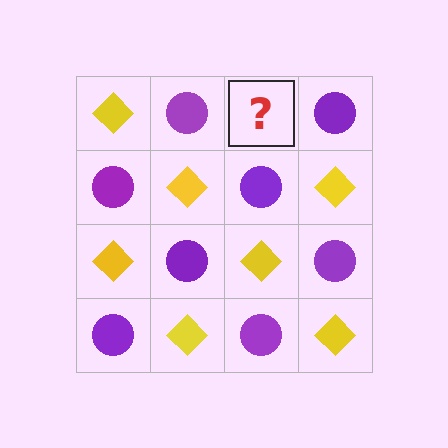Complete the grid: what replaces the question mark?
The question mark should be replaced with a yellow diamond.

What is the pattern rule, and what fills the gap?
The rule is that it alternates yellow diamond and purple circle in a checkerboard pattern. The gap should be filled with a yellow diamond.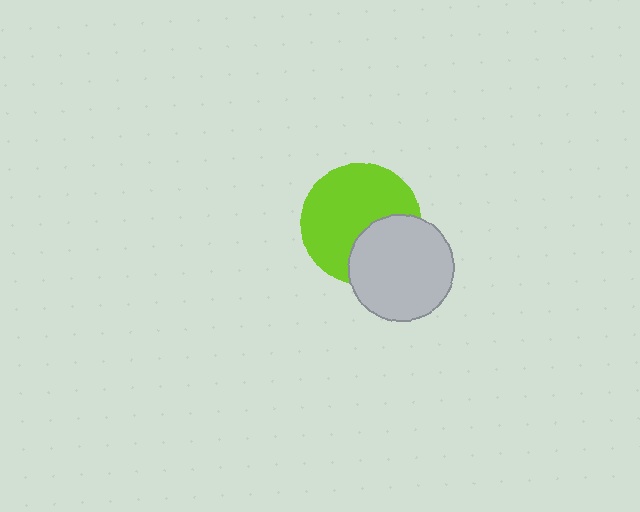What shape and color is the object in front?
The object in front is a light gray circle.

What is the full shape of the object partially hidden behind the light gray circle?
The partially hidden object is a lime circle.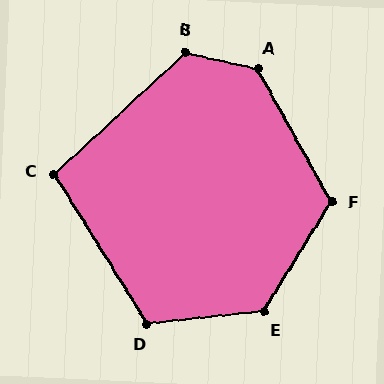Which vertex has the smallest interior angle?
C, at approximately 101 degrees.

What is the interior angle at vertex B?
Approximately 125 degrees (obtuse).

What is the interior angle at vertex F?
Approximately 120 degrees (obtuse).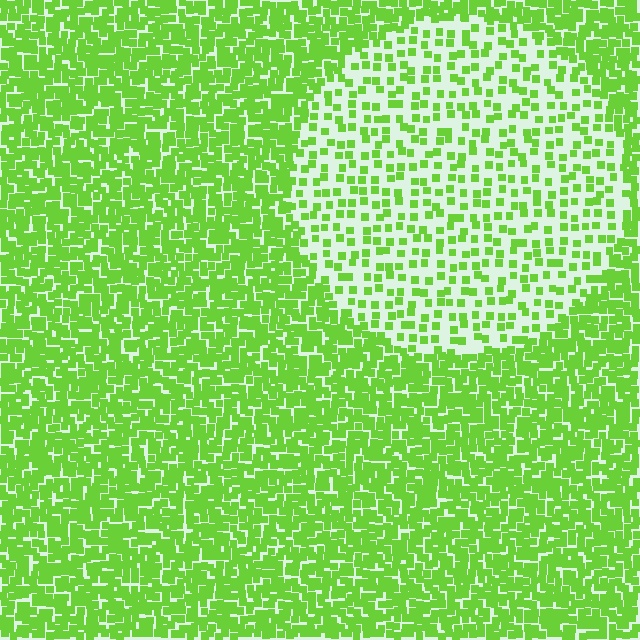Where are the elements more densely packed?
The elements are more densely packed outside the circle boundary.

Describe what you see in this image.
The image contains small lime elements arranged at two different densities. A circle-shaped region is visible where the elements are less densely packed than the surrounding area.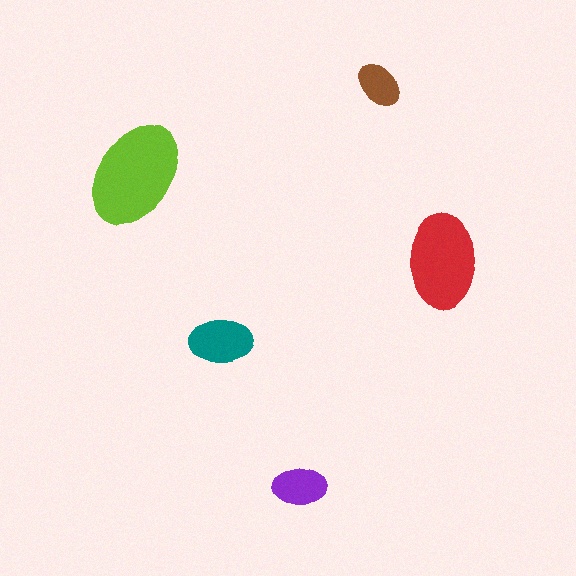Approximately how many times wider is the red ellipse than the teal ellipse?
About 1.5 times wider.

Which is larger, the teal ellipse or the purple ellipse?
The teal one.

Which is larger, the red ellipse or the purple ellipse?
The red one.